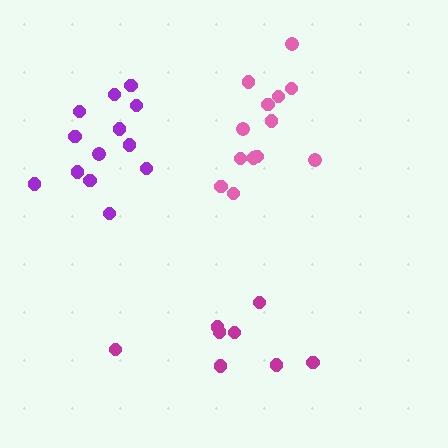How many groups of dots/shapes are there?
There are 3 groups.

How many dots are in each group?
Group 1: 13 dots, Group 2: 13 dots, Group 3: 8 dots (34 total).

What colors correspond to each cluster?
The clusters are colored: pink, purple, magenta.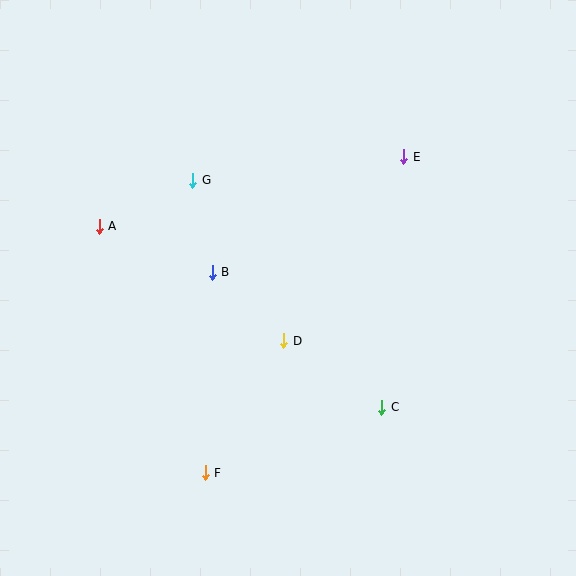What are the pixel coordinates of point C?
Point C is at (382, 407).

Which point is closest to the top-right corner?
Point E is closest to the top-right corner.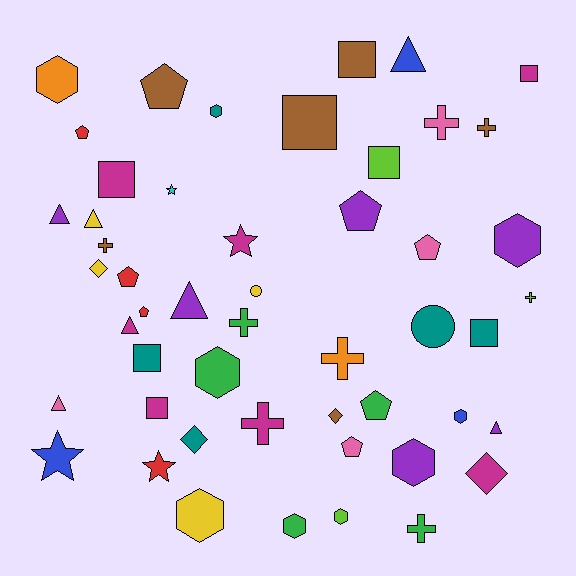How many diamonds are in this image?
There are 4 diamonds.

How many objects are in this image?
There are 50 objects.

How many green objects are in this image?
There are 5 green objects.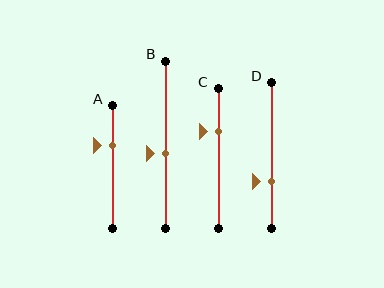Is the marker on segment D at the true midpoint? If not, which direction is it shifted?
No, the marker on segment D is shifted downward by about 18% of the segment length.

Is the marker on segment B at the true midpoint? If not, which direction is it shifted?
No, the marker on segment B is shifted downward by about 6% of the segment length.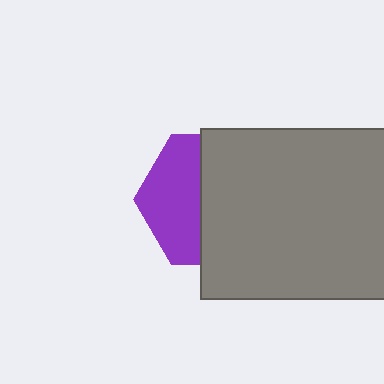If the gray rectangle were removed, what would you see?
You would see the complete purple hexagon.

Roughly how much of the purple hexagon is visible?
A small part of it is visible (roughly 42%).